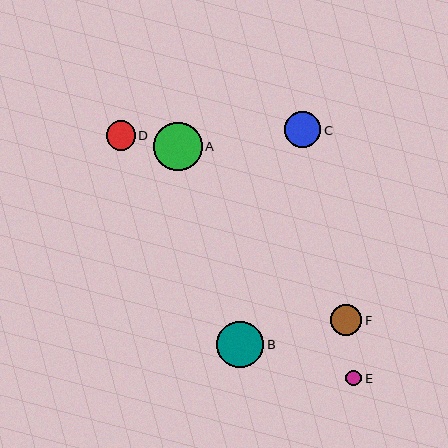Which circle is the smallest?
Circle E is the smallest with a size of approximately 16 pixels.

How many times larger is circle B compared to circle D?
Circle B is approximately 1.6 times the size of circle D.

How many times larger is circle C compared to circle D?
Circle C is approximately 1.2 times the size of circle D.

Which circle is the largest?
Circle A is the largest with a size of approximately 49 pixels.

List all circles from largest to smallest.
From largest to smallest: A, B, C, F, D, E.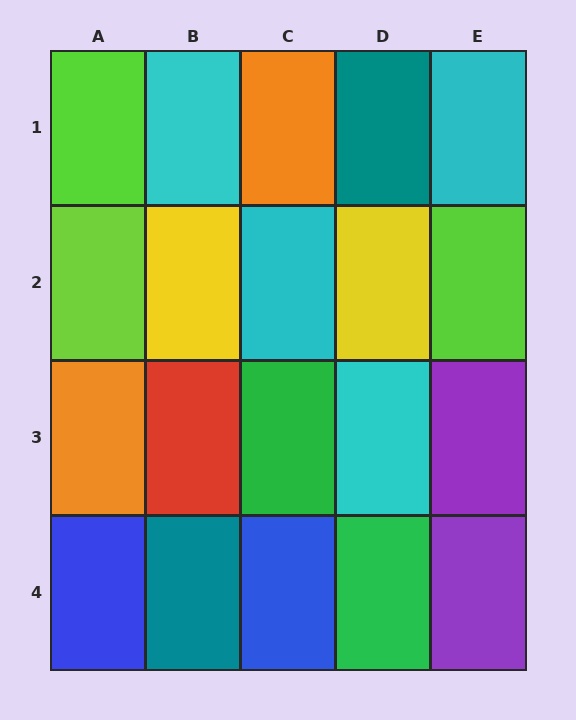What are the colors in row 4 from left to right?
Blue, teal, blue, green, purple.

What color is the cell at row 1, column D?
Teal.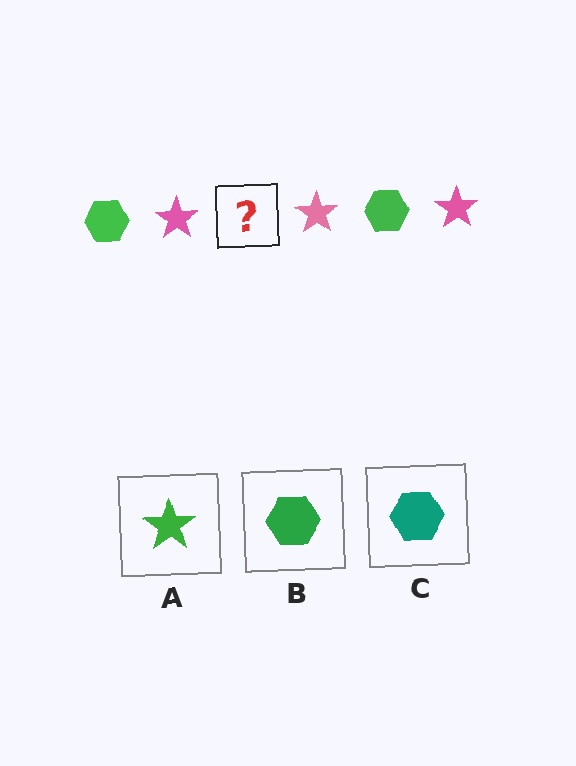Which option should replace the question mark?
Option B.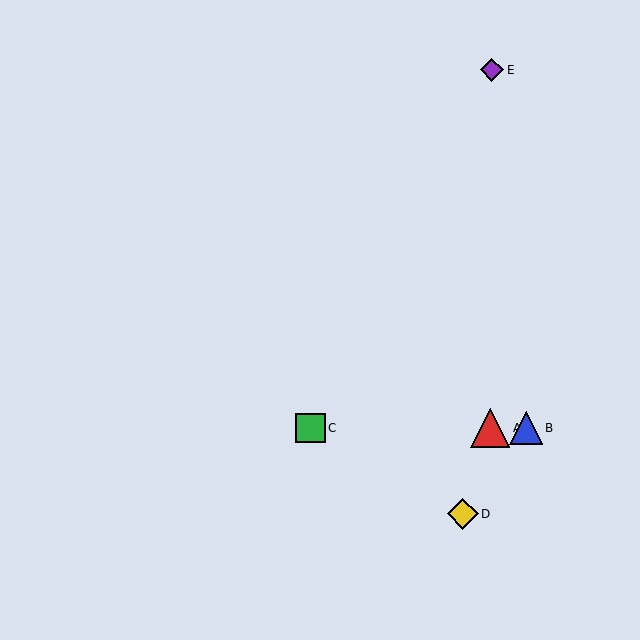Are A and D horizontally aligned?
No, A is at y≈428 and D is at y≈514.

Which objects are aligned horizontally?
Objects A, B, C are aligned horizontally.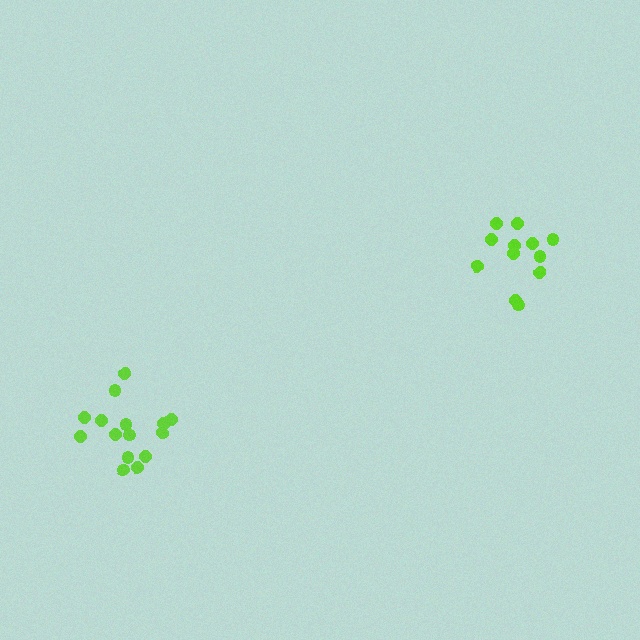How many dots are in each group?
Group 1: 15 dots, Group 2: 12 dots (27 total).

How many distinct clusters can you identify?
There are 2 distinct clusters.